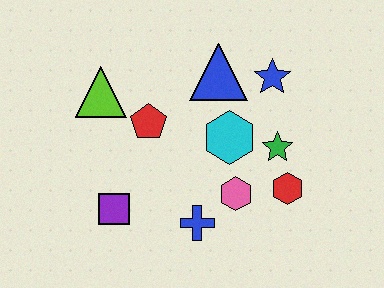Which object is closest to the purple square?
The blue cross is closest to the purple square.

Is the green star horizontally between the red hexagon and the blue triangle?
Yes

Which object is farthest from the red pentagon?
The red hexagon is farthest from the red pentagon.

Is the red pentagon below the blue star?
Yes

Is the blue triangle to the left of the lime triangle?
No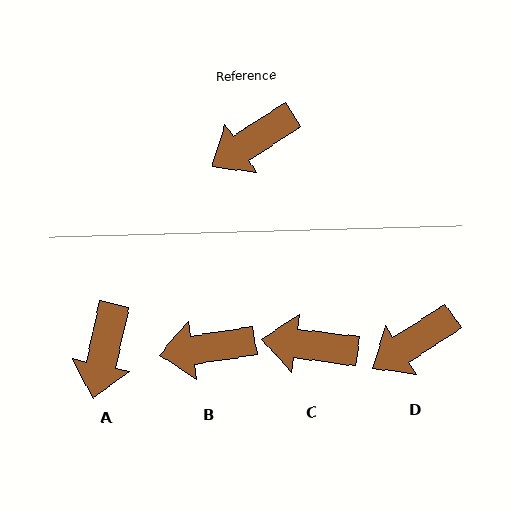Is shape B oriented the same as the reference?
No, it is off by about 24 degrees.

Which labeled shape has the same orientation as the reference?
D.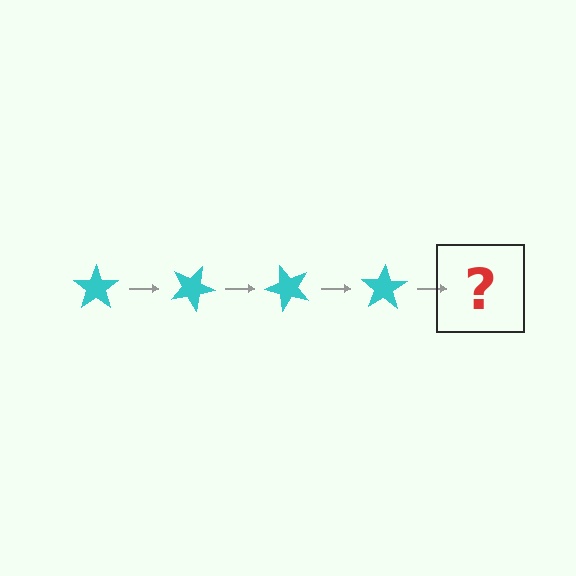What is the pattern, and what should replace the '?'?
The pattern is that the star rotates 25 degrees each step. The '?' should be a cyan star rotated 100 degrees.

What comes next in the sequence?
The next element should be a cyan star rotated 100 degrees.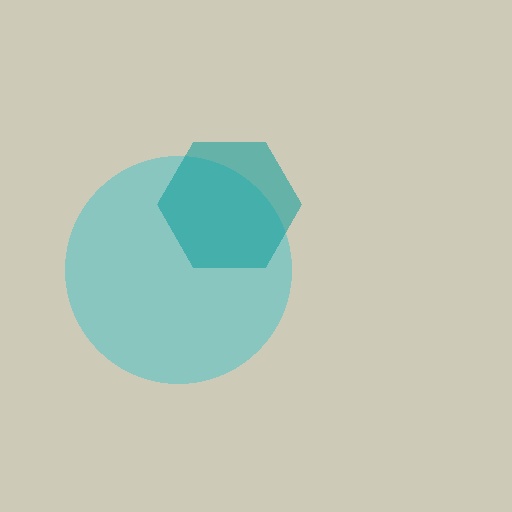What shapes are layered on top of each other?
The layered shapes are: a cyan circle, a teal hexagon.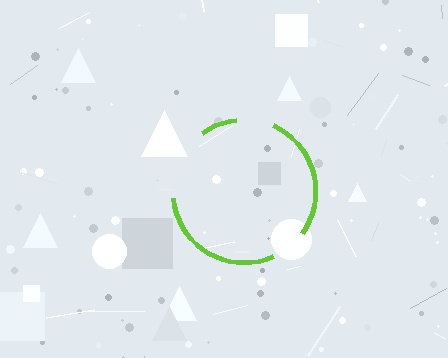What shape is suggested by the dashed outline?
The dashed outline suggests a circle.